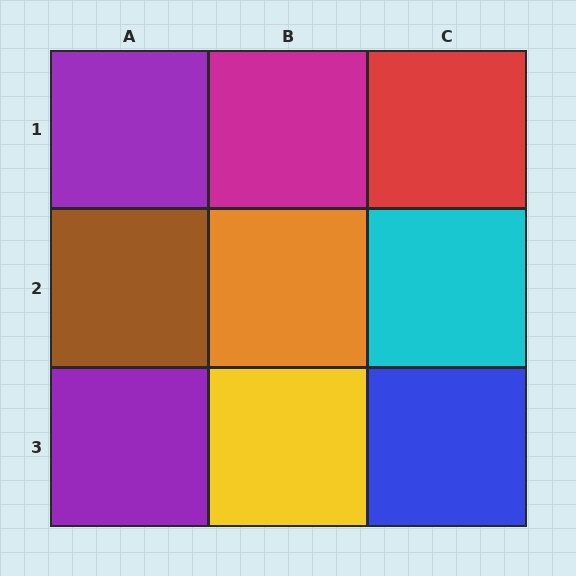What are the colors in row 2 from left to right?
Brown, orange, cyan.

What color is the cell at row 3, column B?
Yellow.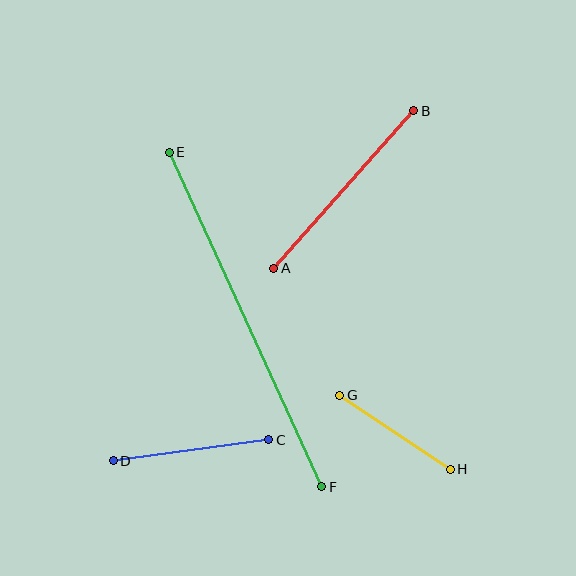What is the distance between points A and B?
The distance is approximately 211 pixels.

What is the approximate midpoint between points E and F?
The midpoint is at approximately (245, 319) pixels.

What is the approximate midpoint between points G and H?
The midpoint is at approximately (395, 432) pixels.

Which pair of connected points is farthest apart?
Points E and F are farthest apart.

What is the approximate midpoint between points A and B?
The midpoint is at approximately (344, 190) pixels.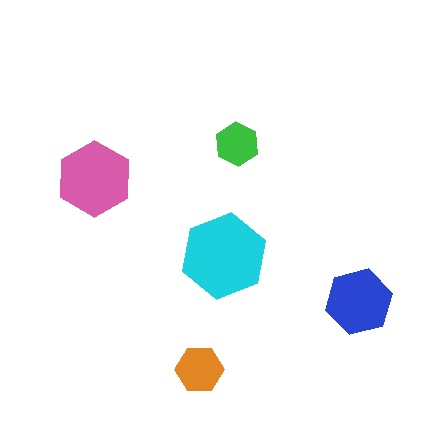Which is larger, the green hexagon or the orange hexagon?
The orange one.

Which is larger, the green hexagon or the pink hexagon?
The pink one.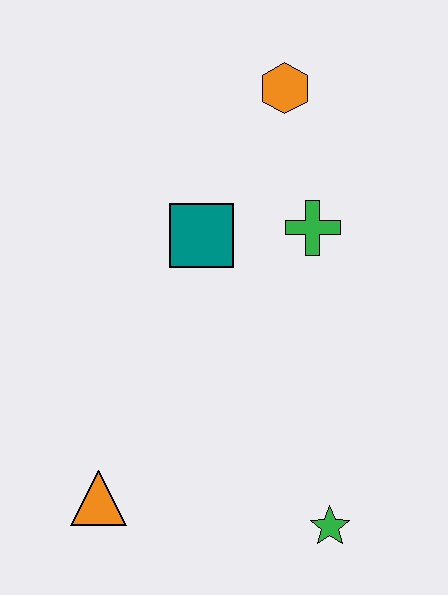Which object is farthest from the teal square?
The green star is farthest from the teal square.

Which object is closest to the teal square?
The green cross is closest to the teal square.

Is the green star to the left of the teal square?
No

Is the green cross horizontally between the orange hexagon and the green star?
Yes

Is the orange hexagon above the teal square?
Yes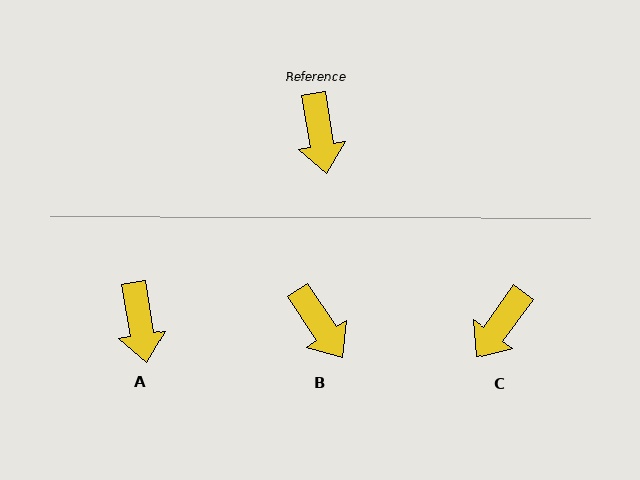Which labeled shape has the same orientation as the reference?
A.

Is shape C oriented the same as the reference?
No, it is off by about 45 degrees.